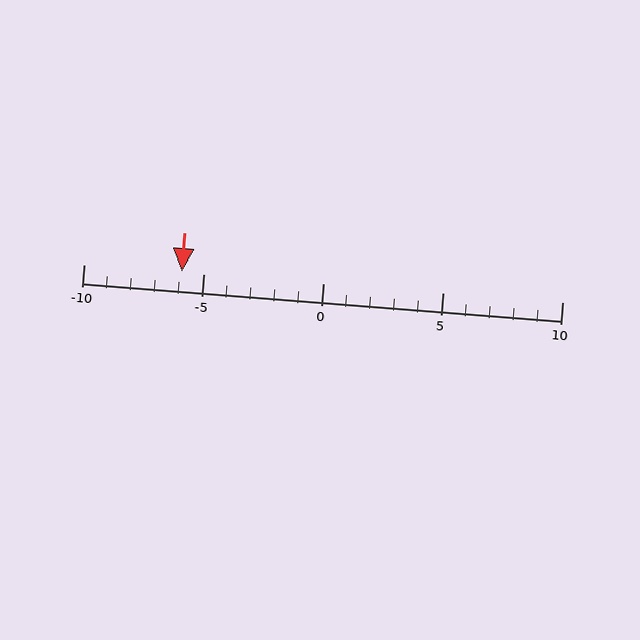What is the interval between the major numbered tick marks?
The major tick marks are spaced 5 units apart.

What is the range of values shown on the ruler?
The ruler shows values from -10 to 10.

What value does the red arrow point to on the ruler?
The red arrow points to approximately -6.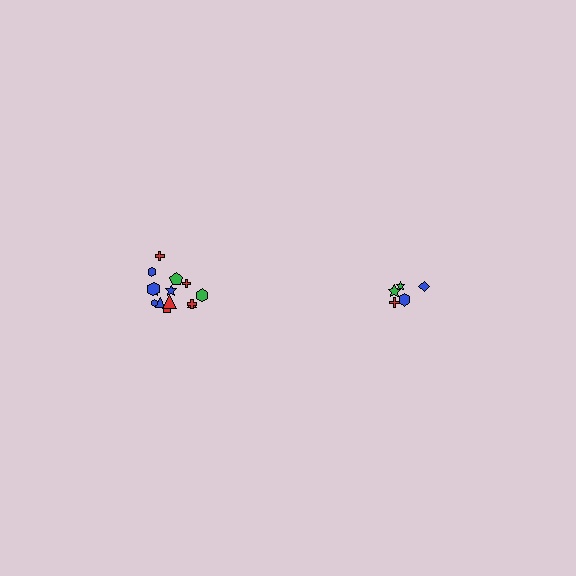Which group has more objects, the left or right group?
The left group.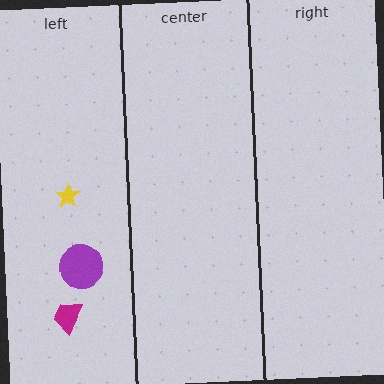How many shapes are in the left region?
3.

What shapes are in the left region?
The yellow star, the purple circle, the magenta trapezoid.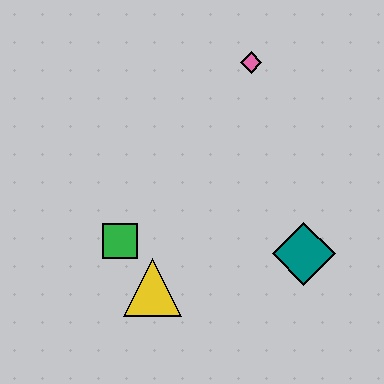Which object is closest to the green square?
The yellow triangle is closest to the green square.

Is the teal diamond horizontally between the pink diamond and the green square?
No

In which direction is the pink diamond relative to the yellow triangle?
The pink diamond is above the yellow triangle.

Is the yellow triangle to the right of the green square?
Yes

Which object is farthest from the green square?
The pink diamond is farthest from the green square.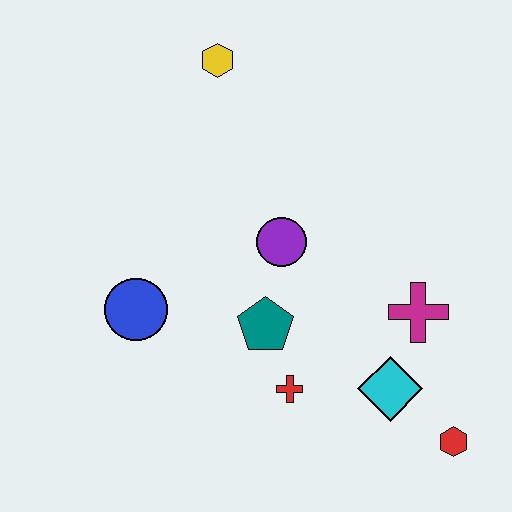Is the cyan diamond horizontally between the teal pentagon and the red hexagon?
Yes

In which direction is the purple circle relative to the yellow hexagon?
The purple circle is below the yellow hexagon.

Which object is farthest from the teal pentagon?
The yellow hexagon is farthest from the teal pentagon.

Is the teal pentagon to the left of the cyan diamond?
Yes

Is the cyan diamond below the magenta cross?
Yes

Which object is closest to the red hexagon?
The cyan diamond is closest to the red hexagon.